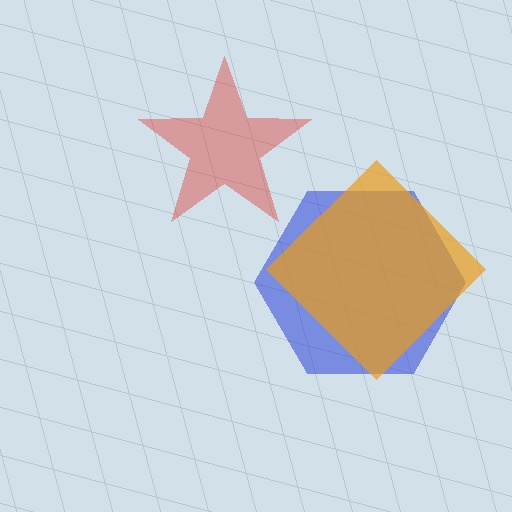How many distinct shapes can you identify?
There are 3 distinct shapes: a blue hexagon, an orange diamond, a red star.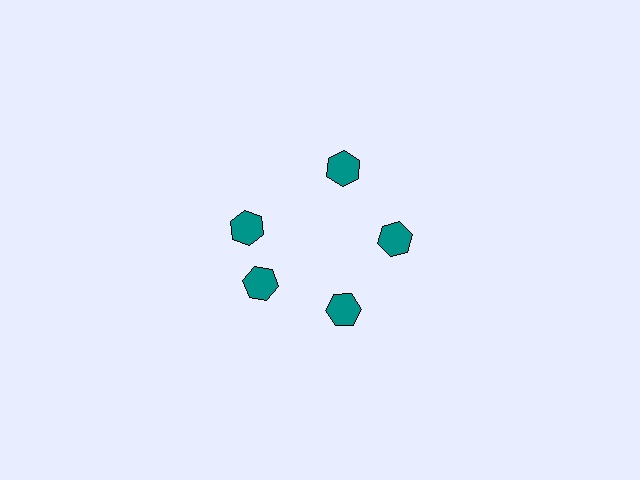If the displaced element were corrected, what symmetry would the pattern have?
It would have 5-fold rotational symmetry — the pattern would map onto itself every 72 degrees.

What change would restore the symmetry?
The symmetry would be restored by rotating it back into even spacing with its neighbors so that all 5 hexagons sit at equal angles and equal distance from the center.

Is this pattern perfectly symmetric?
No. The 5 teal hexagons are arranged in a ring, but one element near the 10 o'clock position is rotated out of alignment along the ring, breaking the 5-fold rotational symmetry.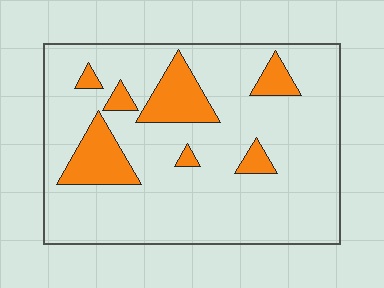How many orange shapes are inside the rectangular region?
7.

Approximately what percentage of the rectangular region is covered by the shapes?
Approximately 15%.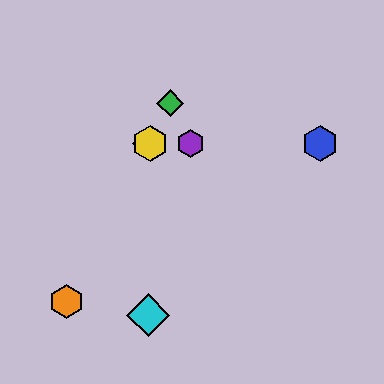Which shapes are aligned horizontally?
The red diamond, the blue hexagon, the yellow hexagon, the purple hexagon are aligned horizontally.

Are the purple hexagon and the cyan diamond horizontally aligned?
No, the purple hexagon is at y≈143 and the cyan diamond is at y≈315.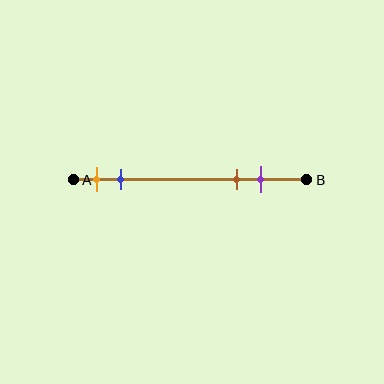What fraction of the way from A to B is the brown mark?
The brown mark is approximately 70% (0.7) of the way from A to B.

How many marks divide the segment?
There are 4 marks dividing the segment.